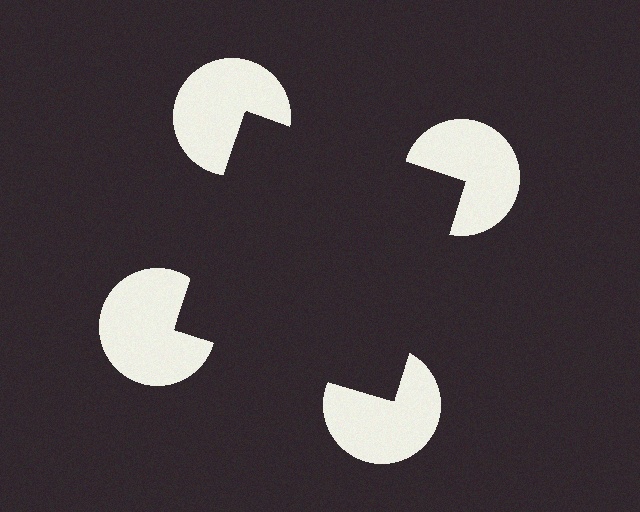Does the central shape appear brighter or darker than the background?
It typically appears slightly darker than the background, even though no actual brightness change is drawn.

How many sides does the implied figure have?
4 sides.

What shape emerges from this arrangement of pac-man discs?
An illusory square — its edges are inferred from the aligned wedge cuts in the pac-man discs, not physically drawn.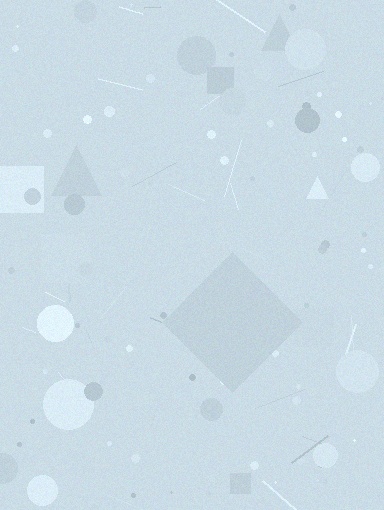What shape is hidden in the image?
A diamond is hidden in the image.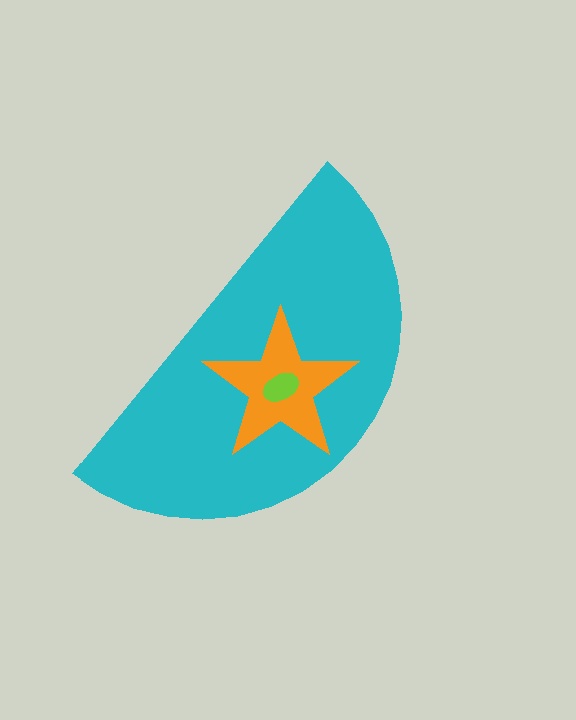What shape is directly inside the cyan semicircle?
The orange star.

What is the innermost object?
The lime ellipse.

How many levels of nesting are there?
3.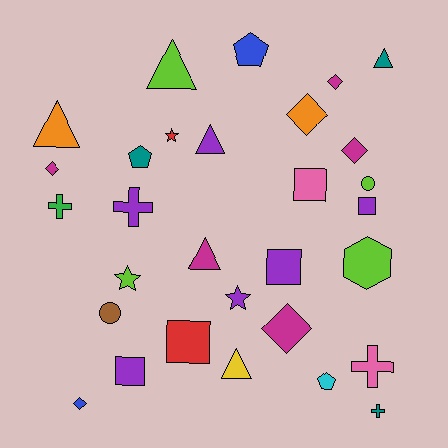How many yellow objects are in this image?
There is 1 yellow object.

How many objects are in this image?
There are 30 objects.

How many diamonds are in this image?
There are 6 diamonds.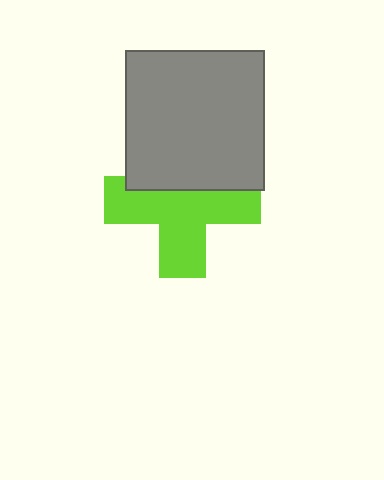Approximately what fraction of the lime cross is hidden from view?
Roughly 37% of the lime cross is hidden behind the gray square.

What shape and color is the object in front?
The object in front is a gray square.